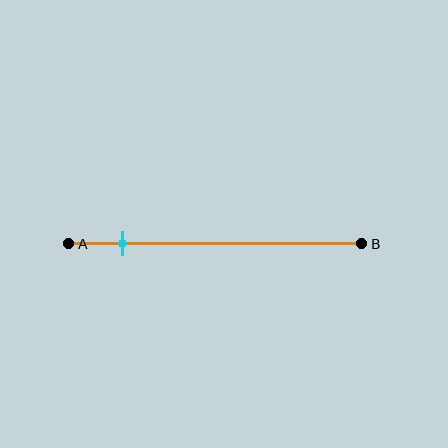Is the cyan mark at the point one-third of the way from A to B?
No, the mark is at about 20% from A, not at the 33% one-third point.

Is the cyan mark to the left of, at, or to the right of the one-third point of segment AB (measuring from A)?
The cyan mark is to the left of the one-third point of segment AB.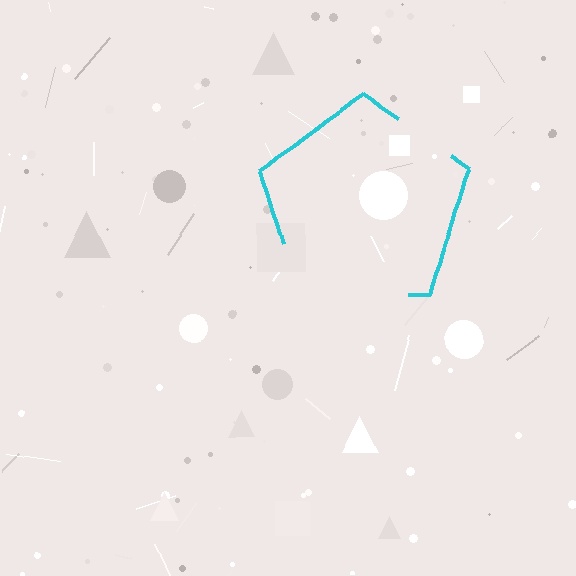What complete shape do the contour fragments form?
The contour fragments form a pentagon.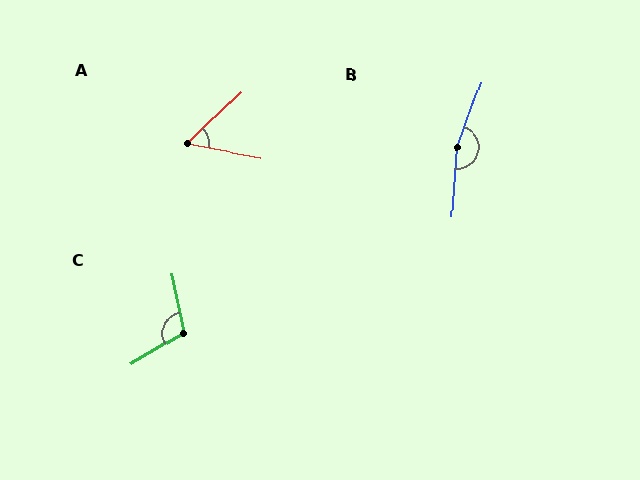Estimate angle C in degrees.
Approximately 110 degrees.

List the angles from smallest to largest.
A (54°), C (110°), B (164°).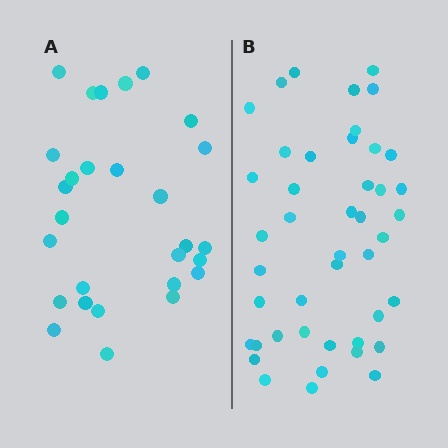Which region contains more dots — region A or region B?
Region B (the right region) has more dots.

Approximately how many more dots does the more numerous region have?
Region B has approximately 15 more dots than region A.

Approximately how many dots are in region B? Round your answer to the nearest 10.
About 40 dots. (The exact count is 44, which rounds to 40.)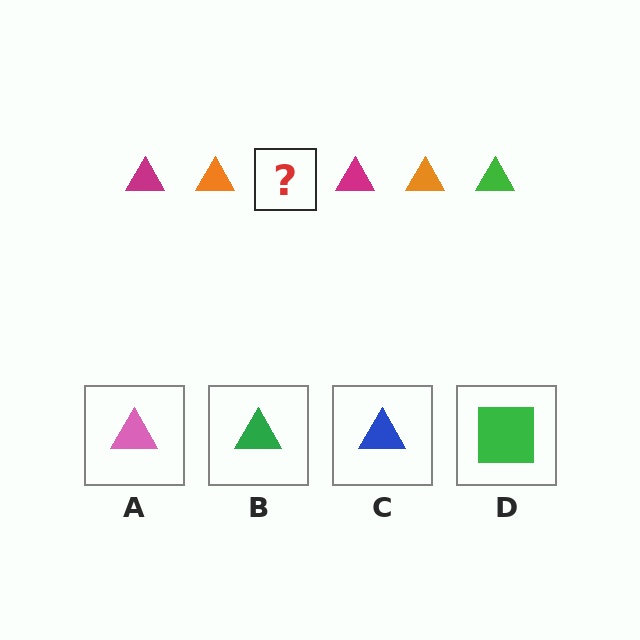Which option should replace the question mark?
Option B.